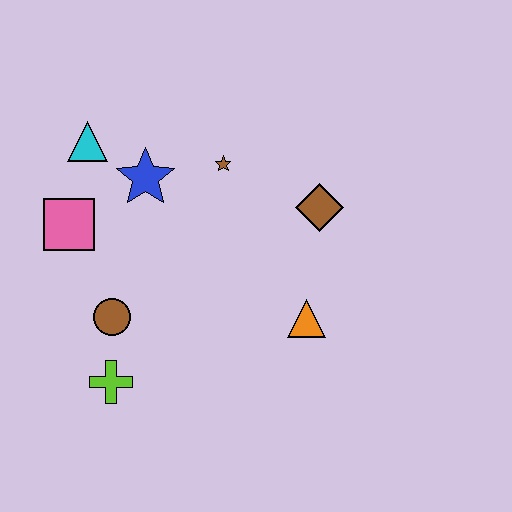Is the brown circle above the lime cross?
Yes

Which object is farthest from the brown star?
The lime cross is farthest from the brown star.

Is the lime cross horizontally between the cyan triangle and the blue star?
Yes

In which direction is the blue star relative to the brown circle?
The blue star is above the brown circle.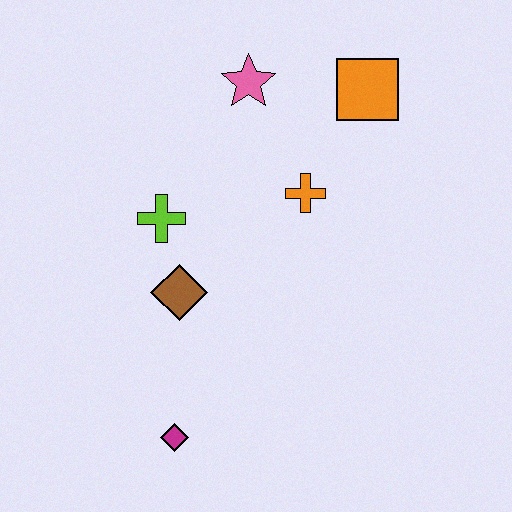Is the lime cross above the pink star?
No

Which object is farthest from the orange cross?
The magenta diamond is farthest from the orange cross.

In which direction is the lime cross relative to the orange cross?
The lime cross is to the left of the orange cross.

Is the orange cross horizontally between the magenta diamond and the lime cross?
No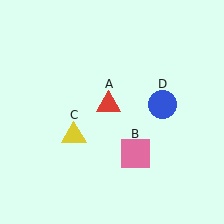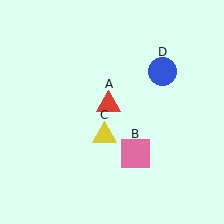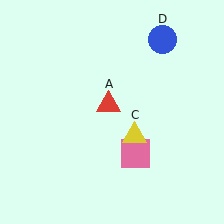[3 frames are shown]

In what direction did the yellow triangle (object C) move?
The yellow triangle (object C) moved right.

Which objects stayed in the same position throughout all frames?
Red triangle (object A) and pink square (object B) remained stationary.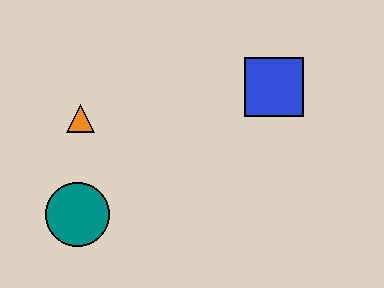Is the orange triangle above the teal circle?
Yes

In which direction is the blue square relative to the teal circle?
The blue square is to the right of the teal circle.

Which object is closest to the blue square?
The orange triangle is closest to the blue square.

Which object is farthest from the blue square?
The teal circle is farthest from the blue square.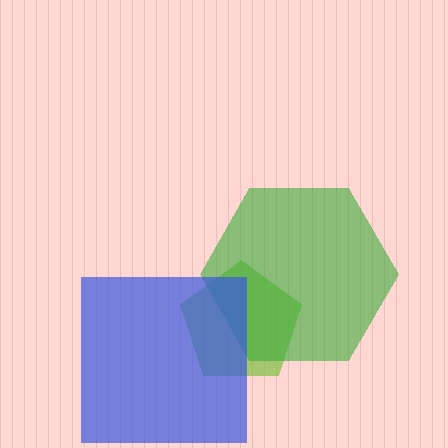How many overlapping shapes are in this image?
There are 3 overlapping shapes in the image.